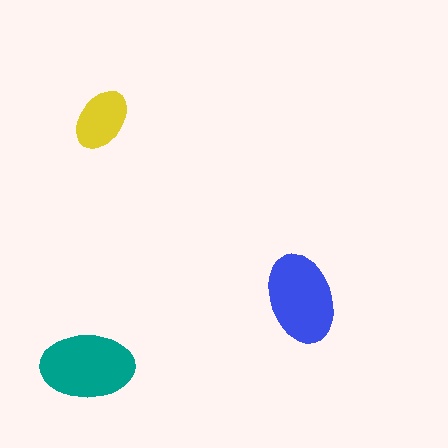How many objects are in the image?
There are 3 objects in the image.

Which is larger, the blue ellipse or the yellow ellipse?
The blue one.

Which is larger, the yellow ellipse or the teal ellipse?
The teal one.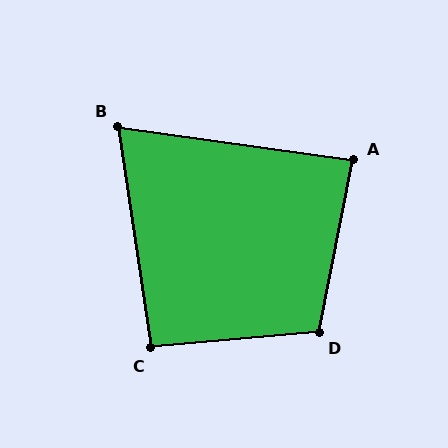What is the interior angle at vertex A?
Approximately 87 degrees (approximately right).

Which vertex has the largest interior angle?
D, at approximately 106 degrees.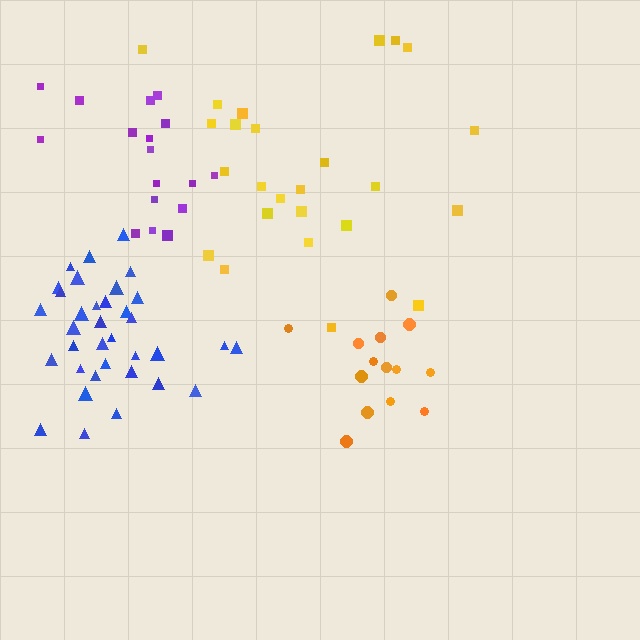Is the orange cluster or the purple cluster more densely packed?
Orange.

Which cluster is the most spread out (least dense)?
Yellow.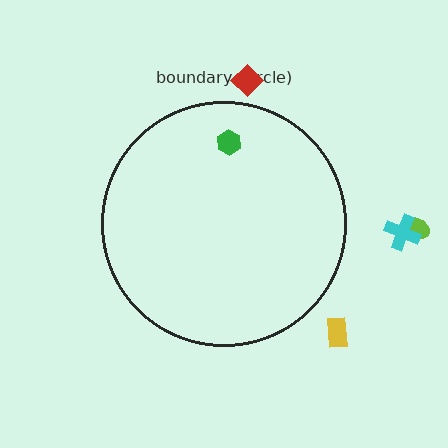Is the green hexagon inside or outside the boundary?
Inside.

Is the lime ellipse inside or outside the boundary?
Outside.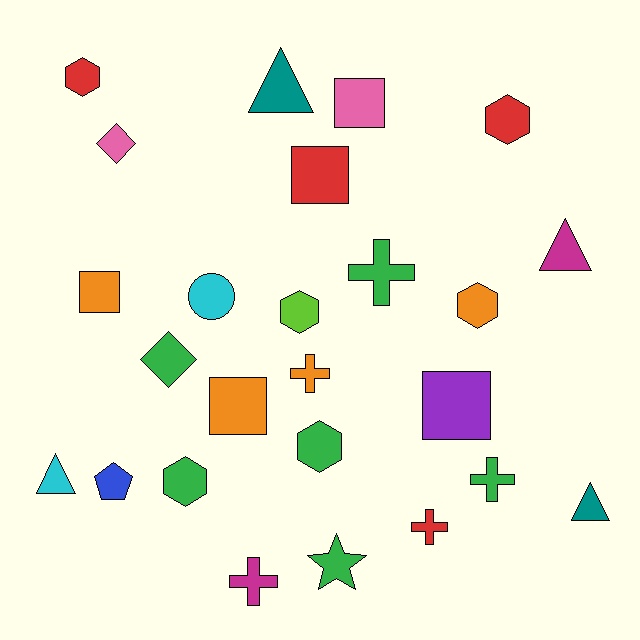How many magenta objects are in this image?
There are 2 magenta objects.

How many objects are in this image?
There are 25 objects.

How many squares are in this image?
There are 5 squares.